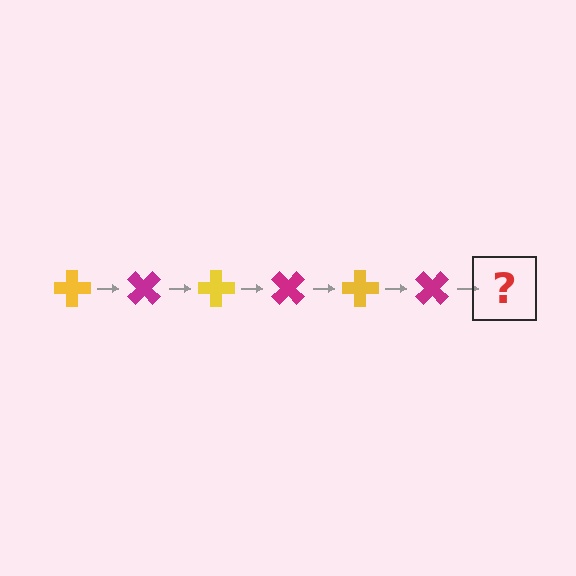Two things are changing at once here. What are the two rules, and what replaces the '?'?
The two rules are that it rotates 45 degrees each step and the color cycles through yellow and magenta. The '?' should be a yellow cross, rotated 270 degrees from the start.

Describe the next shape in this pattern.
It should be a yellow cross, rotated 270 degrees from the start.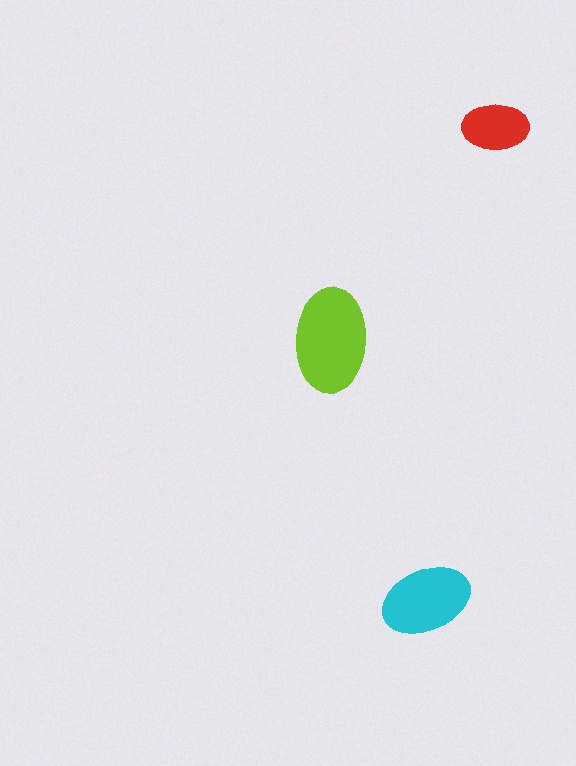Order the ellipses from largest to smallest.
the lime one, the cyan one, the red one.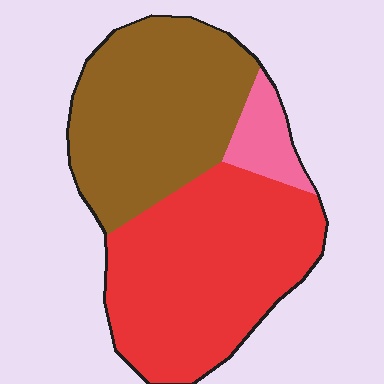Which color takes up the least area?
Pink, at roughly 10%.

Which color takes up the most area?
Red, at roughly 50%.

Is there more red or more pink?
Red.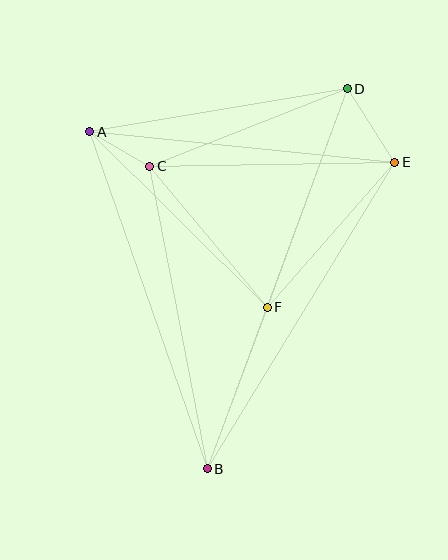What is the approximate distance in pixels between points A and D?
The distance between A and D is approximately 261 pixels.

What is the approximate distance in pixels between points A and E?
The distance between A and E is approximately 307 pixels.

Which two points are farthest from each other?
Points B and D are farthest from each other.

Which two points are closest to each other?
Points A and C are closest to each other.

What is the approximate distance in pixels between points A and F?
The distance between A and F is approximately 249 pixels.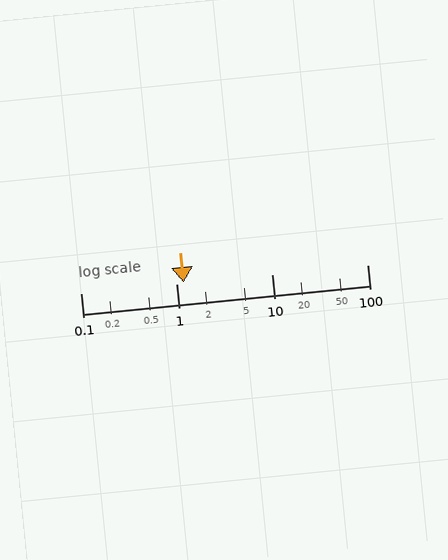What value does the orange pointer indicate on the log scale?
The pointer indicates approximately 1.2.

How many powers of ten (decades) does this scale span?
The scale spans 3 decades, from 0.1 to 100.